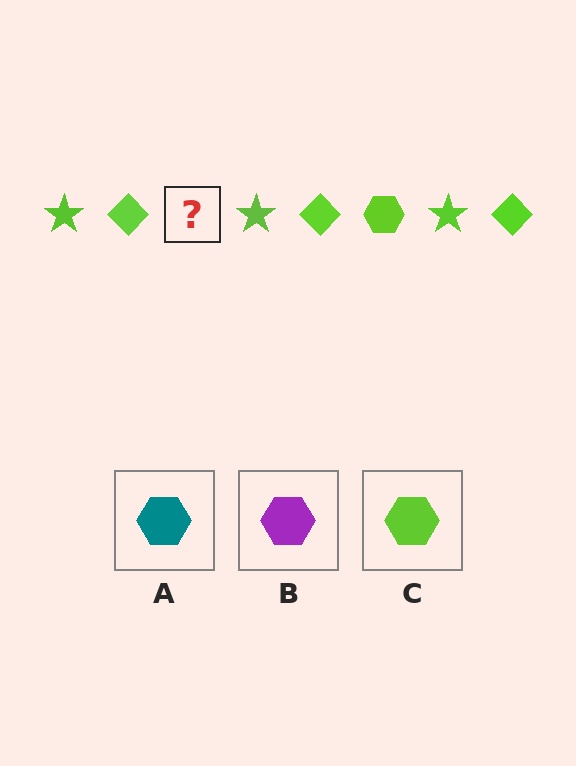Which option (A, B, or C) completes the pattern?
C.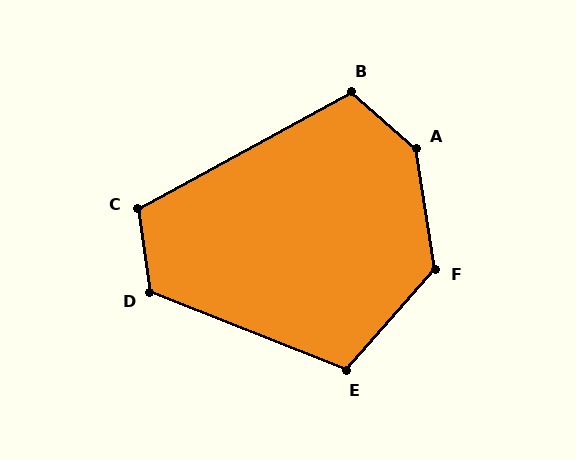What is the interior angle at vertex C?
Approximately 110 degrees (obtuse).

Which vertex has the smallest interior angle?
E, at approximately 110 degrees.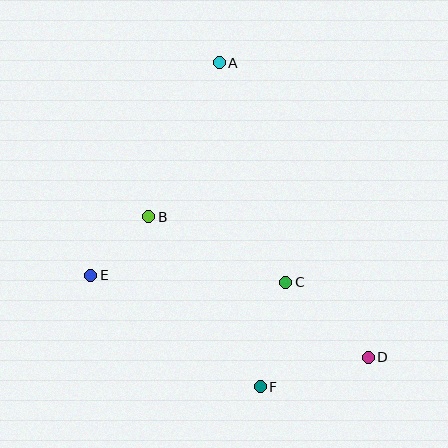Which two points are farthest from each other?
Points A and D are farthest from each other.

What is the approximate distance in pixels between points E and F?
The distance between E and F is approximately 203 pixels.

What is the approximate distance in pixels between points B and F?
The distance between B and F is approximately 203 pixels.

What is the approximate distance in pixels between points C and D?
The distance between C and D is approximately 111 pixels.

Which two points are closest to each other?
Points B and E are closest to each other.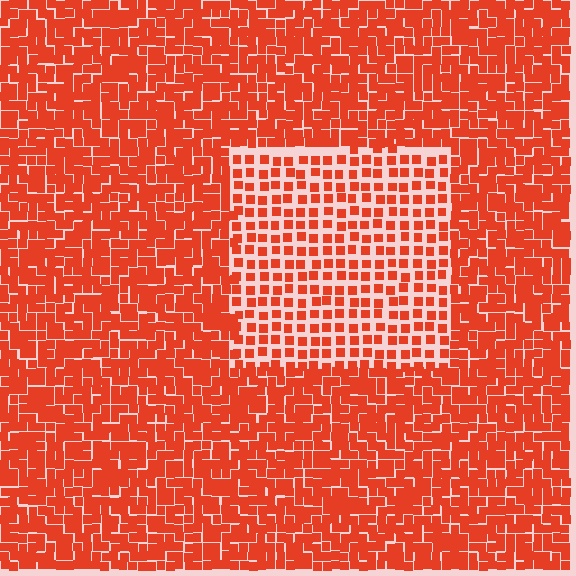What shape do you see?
I see a rectangle.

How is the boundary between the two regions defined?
The boundary is defined by a change in element density (approximately 2.0x ratio). All elements are the same color, size, and shape.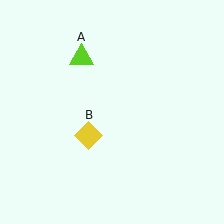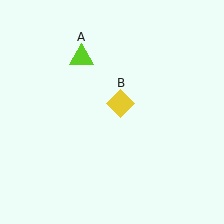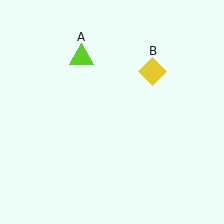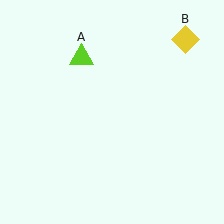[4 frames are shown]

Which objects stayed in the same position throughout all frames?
Lime triangle (object A) remained stationary.